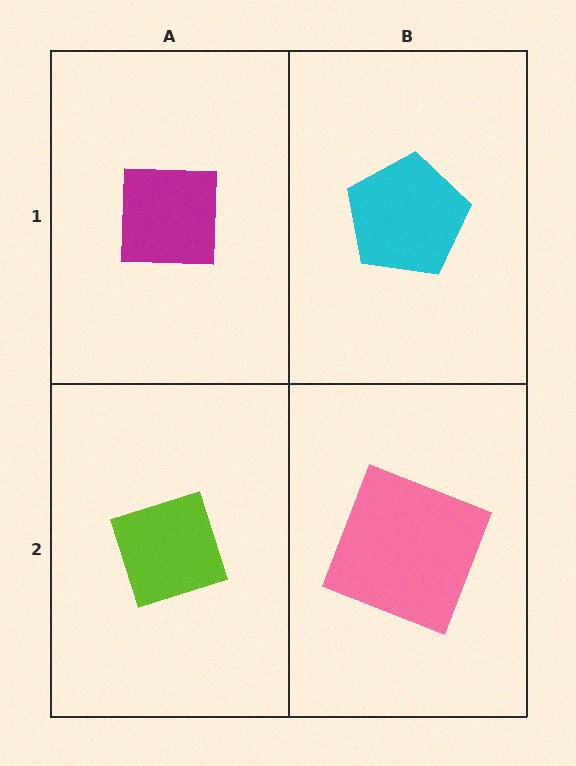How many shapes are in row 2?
2 shapes.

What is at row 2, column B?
A pink square.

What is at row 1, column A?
A magenta square.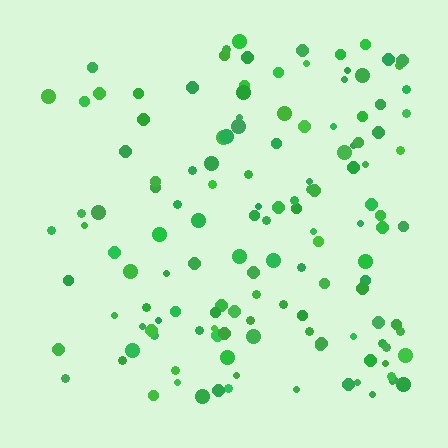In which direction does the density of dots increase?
From left to right, with the right side densest.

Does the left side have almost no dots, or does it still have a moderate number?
Still a moderate number, just noticeably fewer than the right.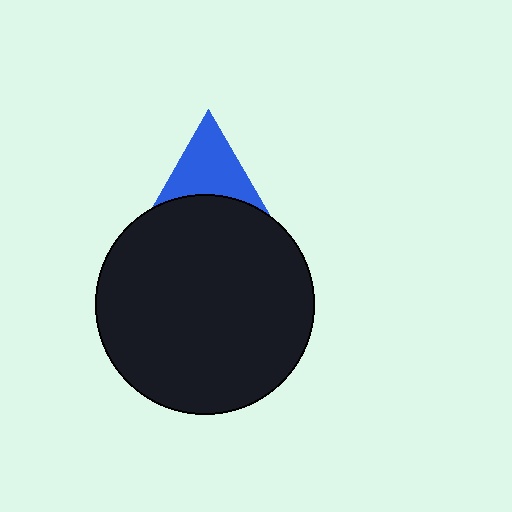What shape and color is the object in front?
The object in front is a black circle.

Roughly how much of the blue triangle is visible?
Most of it is visible (roughly 69%).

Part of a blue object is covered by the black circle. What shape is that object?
It is a triangle.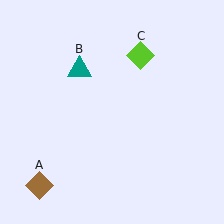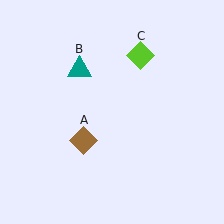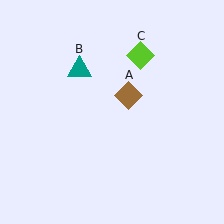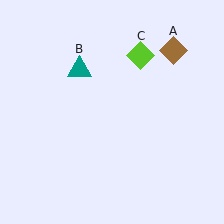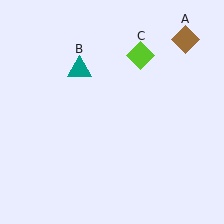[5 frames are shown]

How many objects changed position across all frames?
1 object changed position: brown diamond (object A).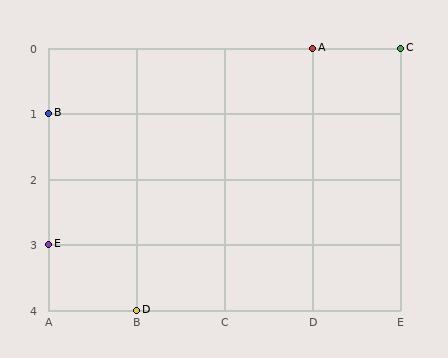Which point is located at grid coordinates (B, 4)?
Point D is at (B, 4).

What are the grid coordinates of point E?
Point E is at grid coordinates (A, 3).